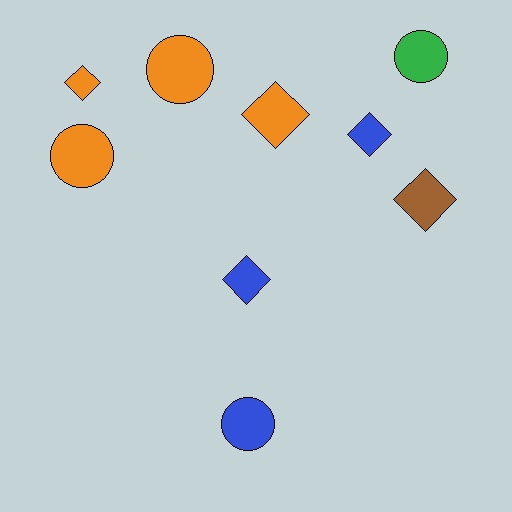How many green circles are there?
There is 1 green circle.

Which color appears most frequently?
Orange, with 4 objects.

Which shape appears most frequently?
Diamond, with 5 objects.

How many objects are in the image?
There are 9 objects.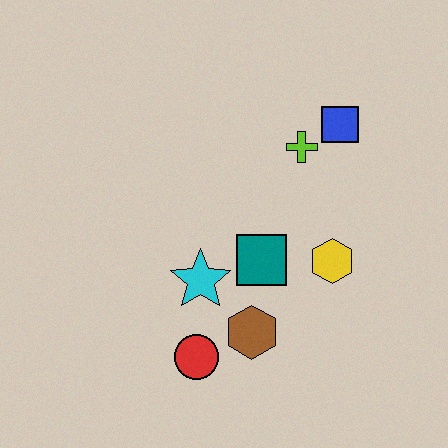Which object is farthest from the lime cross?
The red circle is farthest from the lime cross.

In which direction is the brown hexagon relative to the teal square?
The brown hexagon is below the teal square.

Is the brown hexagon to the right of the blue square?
No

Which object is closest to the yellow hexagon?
The teal square is closest to the yellow hexagon.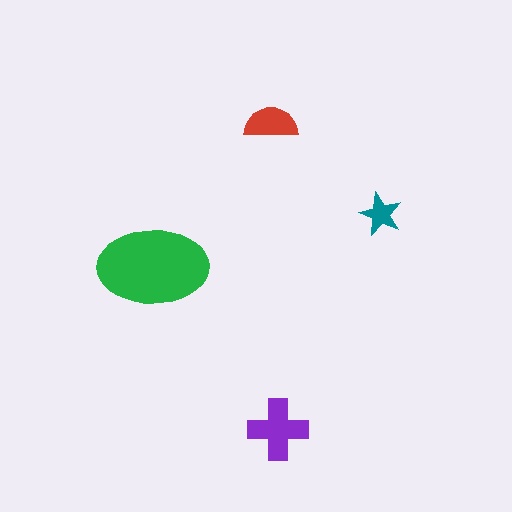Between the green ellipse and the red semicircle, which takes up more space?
The green ellipse.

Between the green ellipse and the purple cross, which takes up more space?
The green ellipse.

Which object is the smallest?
The teal star.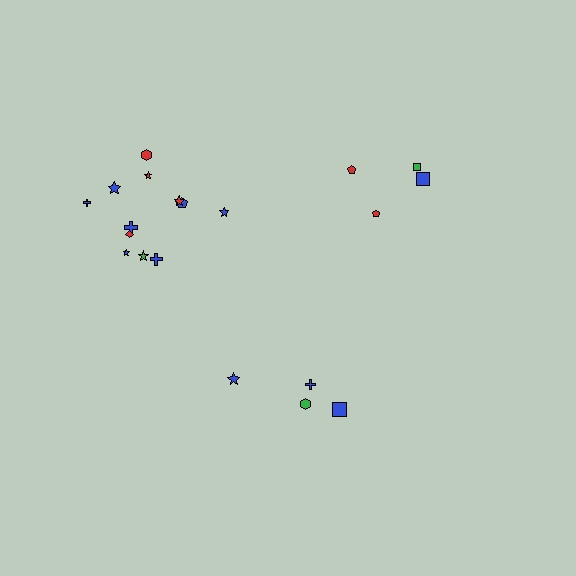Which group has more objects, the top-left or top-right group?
The top-left group.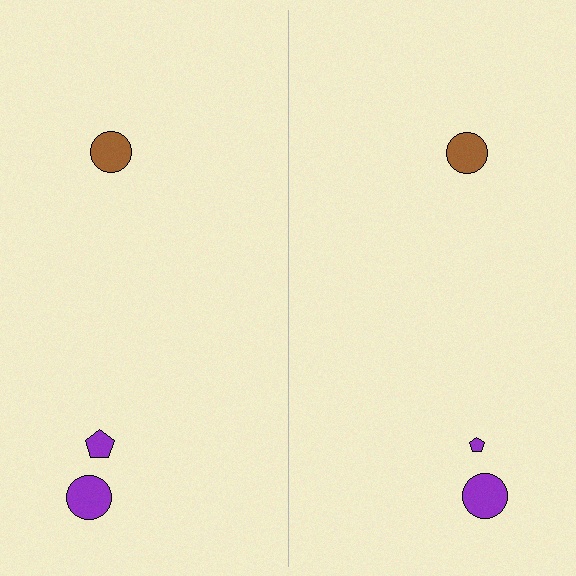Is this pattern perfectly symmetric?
No, the pattern is not perfectly symmetric. The purple pentagon on the right side has a different size than its mirror counterpart.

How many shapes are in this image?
There are 6 shapes in this image.